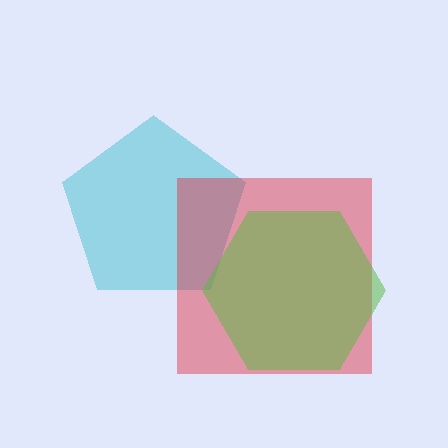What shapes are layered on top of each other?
The layered shapes are: a cyan pentagon, a red square, a lime hexagon.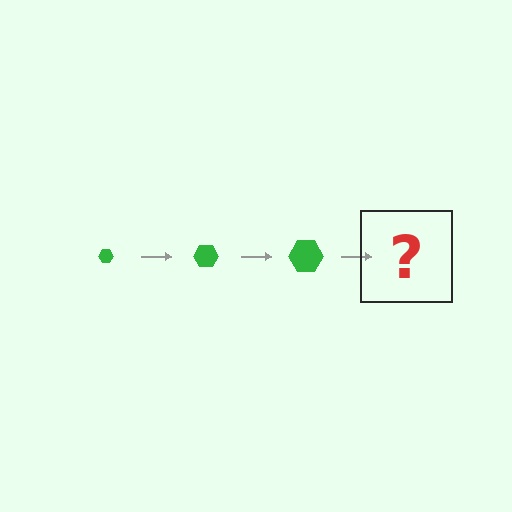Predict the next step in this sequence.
The next step is a green hexagon, larger than the previous one.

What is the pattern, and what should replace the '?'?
The pattern is that the hexagon gets progressively larger each step. The '?' should be a green hexagon, larger than the previous one.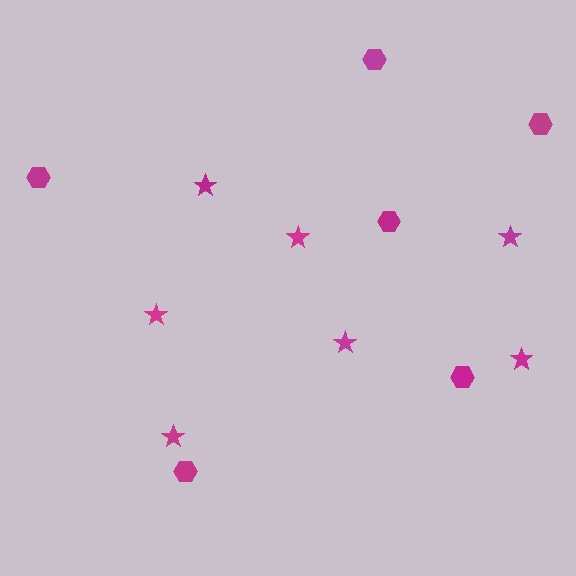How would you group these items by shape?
There are 2 groups: one group of stars (7) and one group of hexagons (6).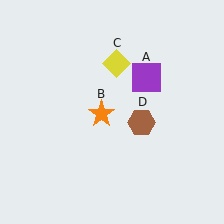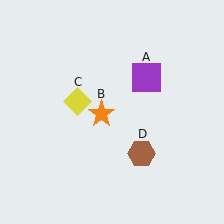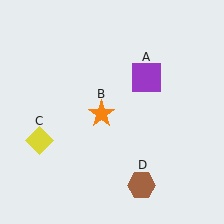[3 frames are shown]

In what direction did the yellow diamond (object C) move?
The yellow diamond (object C) moved down and to the left.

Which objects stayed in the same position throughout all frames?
Purple square (object A) and orange star (object B) remained stationary.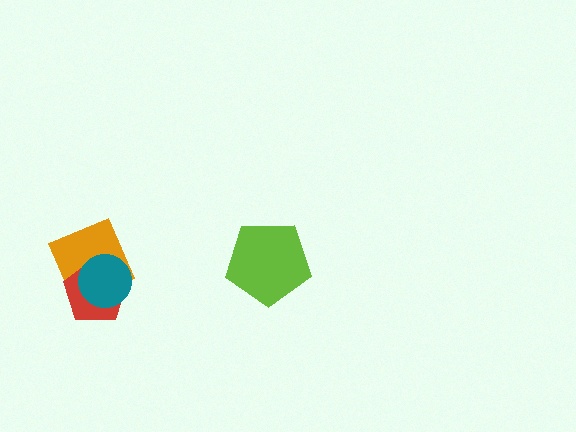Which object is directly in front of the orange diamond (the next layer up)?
The red pentagon is directly in front of the orange diamond.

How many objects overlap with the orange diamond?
2 objects overlap with the orange diamond.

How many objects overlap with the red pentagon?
2 objects overlap with the red pentagon.